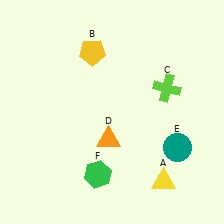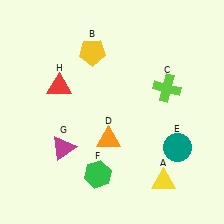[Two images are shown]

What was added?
A magenta triangle (G), a red triangle (H) were added in Image 2.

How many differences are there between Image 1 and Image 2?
There are 2 differences between the two images.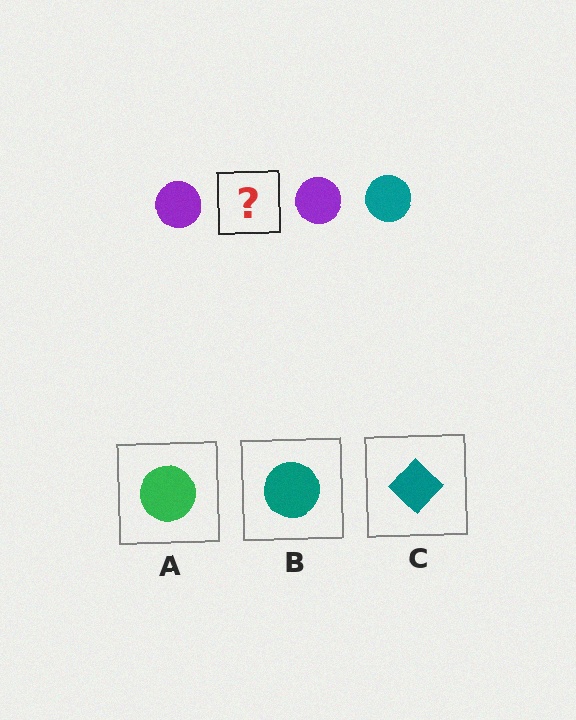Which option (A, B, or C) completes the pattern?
B.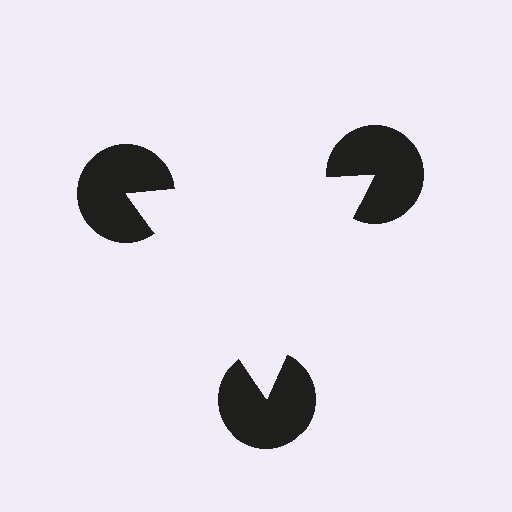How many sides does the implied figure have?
3 sides.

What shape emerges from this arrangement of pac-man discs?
An illusory triangle — its edges are inferred from the aligned wedge cuts in the pac-man discs, not physically drawn.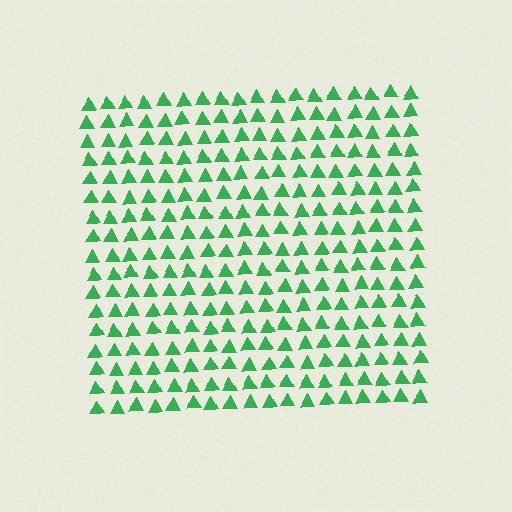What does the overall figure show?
The overall figure shows a square.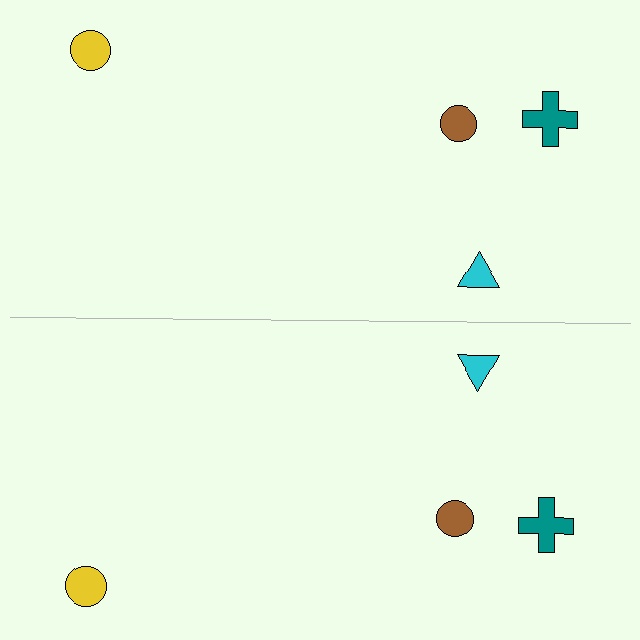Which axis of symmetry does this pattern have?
The pattern has a horizontal axis of symmetry running through the center of the image.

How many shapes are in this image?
There are 8 shapes in this image.